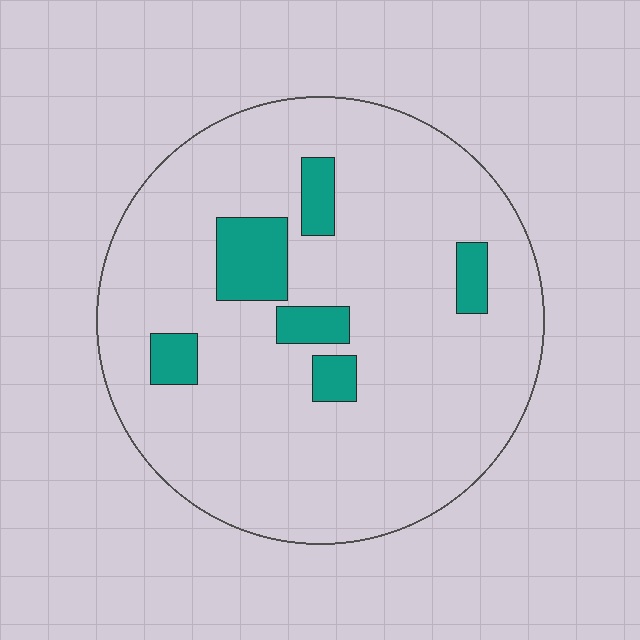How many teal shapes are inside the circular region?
6.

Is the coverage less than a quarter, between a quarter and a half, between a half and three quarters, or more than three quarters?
Less than a quarter.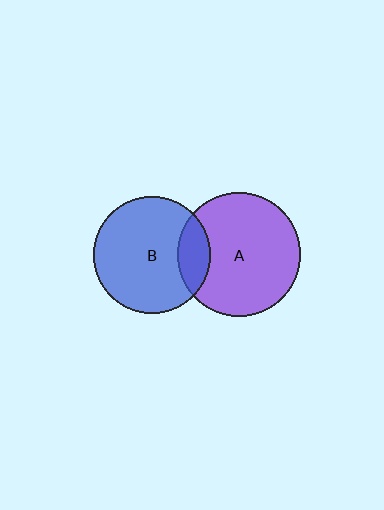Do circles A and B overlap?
Yes.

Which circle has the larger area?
Circle A (purple).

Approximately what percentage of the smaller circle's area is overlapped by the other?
Approximately 20%.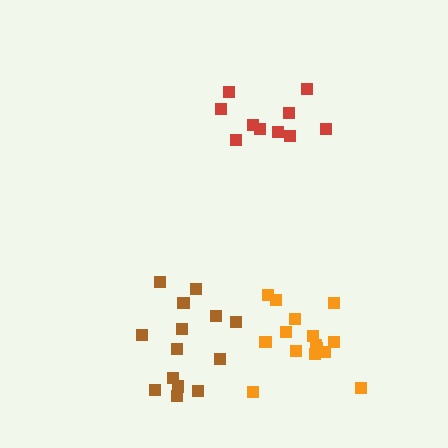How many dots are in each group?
Group 1: 10 dots, Group 2: 15 dots, Group 3: 14 dots (39 total).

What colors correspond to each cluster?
The clusters are colored: red, orange, brown.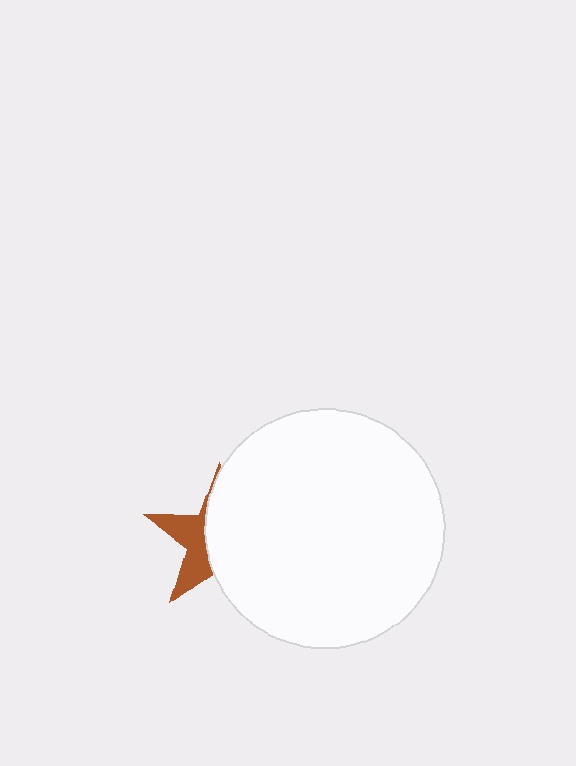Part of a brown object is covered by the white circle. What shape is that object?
It is a star.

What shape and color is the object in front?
The object in front is a white circle.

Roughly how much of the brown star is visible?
A small part of it is visible (roughly 37%).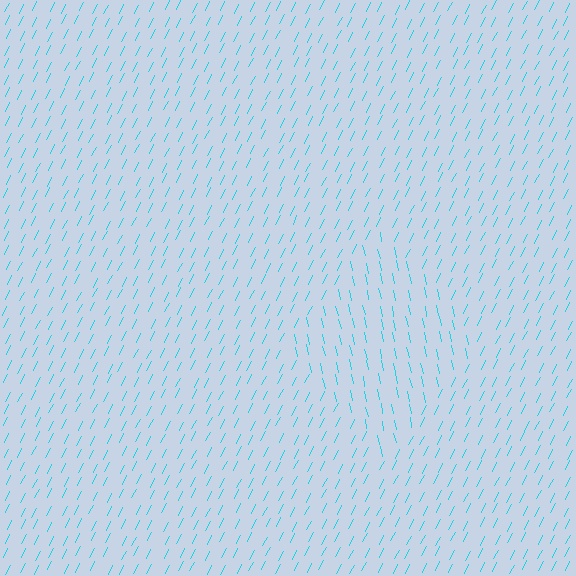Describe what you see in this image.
The image is filled with small cyan line segments. A diamond region in the image has lines oriented differently from the surrounding lines, creating a visible texture boundary.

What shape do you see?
I see a diamond.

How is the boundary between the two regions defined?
The boundary is defined purely by a change in line orientation (approximately 39 degrees difference). All lines are the same color and thickness.